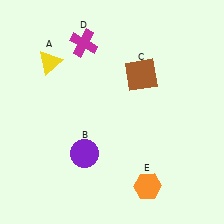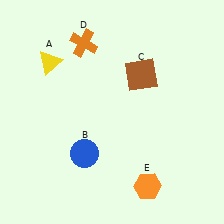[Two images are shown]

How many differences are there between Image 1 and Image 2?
There are 2 differences between the two images.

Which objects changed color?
B changed from purple to blue. D changed from magenta to orange.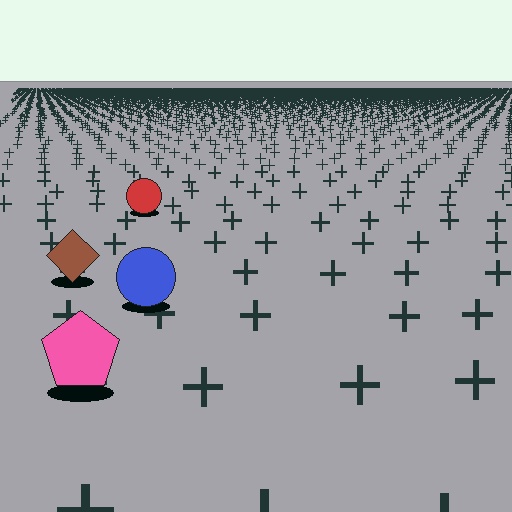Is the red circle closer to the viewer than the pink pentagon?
No. The pink pentagon is closer — you can tell from the texture gradient: the ground texture is coarser near it.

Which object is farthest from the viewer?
The red circle is farthest from the viewer. It appears smaller and the ground texture around it is denser.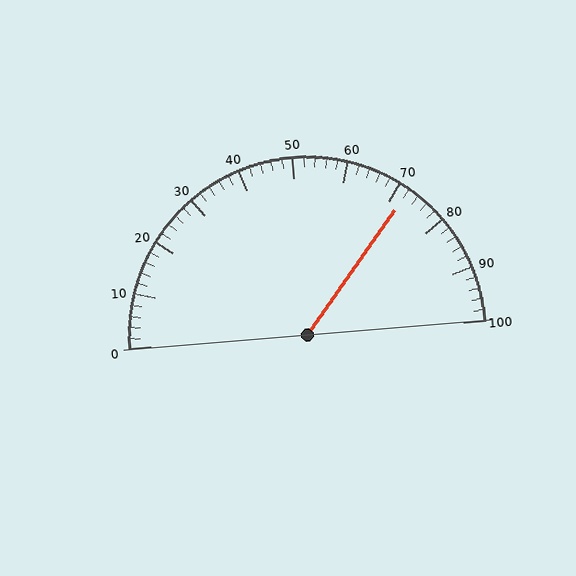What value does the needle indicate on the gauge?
The needle indicates approximately 72.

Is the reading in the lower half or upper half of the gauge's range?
The reading is in the upper half of the range (0 to 100).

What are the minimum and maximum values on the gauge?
The gauge ranges from 0 to 100.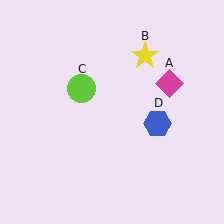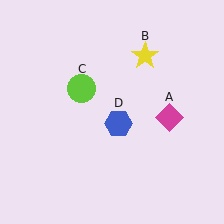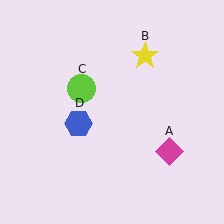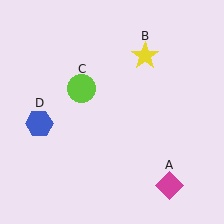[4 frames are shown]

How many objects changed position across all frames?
2 objects changed position: magenta diamond (object A), blue hexagon (object D).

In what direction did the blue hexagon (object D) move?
The blue hexagon (object D) moved left.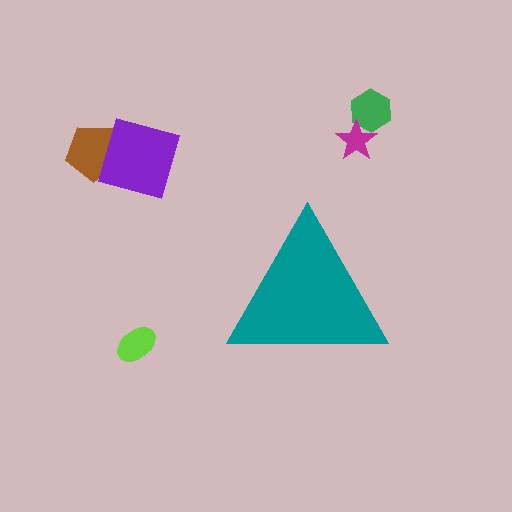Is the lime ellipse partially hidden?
No, the lime ellipse is fully visible.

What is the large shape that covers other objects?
A teal triangle.